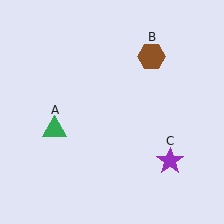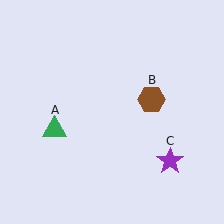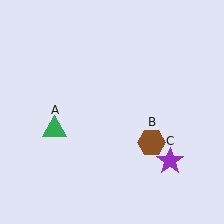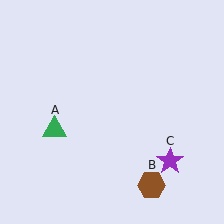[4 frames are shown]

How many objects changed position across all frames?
1 object changed position: brown hexagon (object B).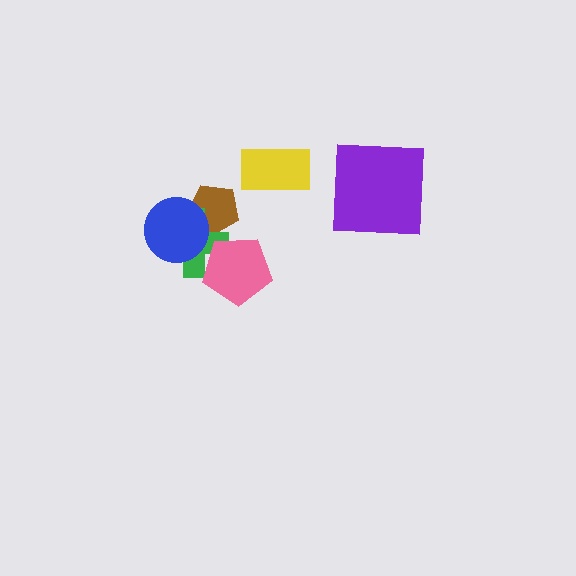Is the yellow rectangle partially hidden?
No, no other shape covers it.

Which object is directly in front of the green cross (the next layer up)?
The pink pentagon is directly in front of the green cross.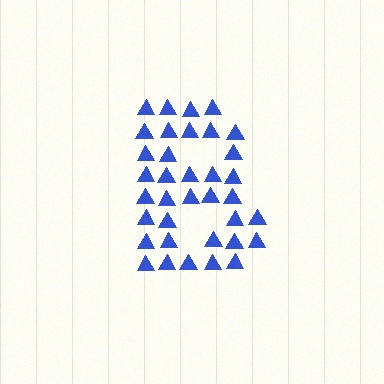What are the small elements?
The small elements are triangles.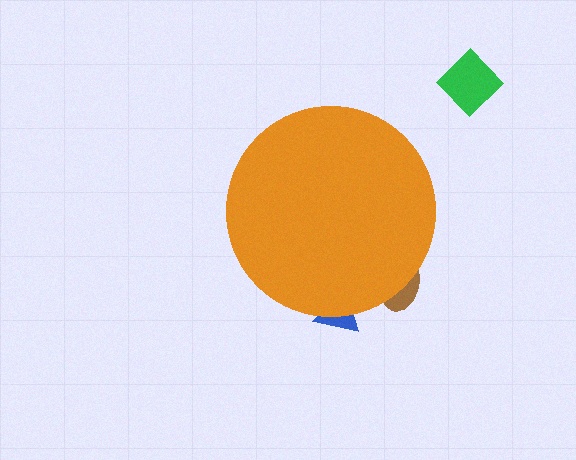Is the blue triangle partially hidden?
Yes, the blue triangle is partially hidden behind the orange circle.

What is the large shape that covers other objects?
An orange circle.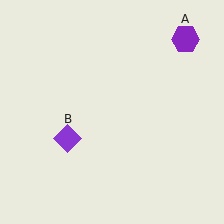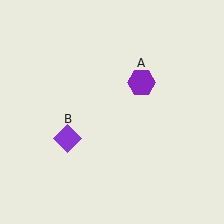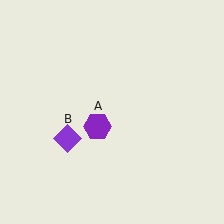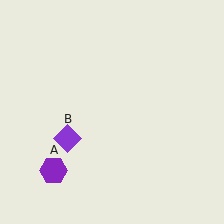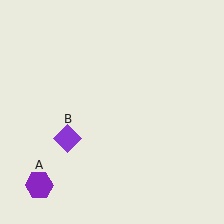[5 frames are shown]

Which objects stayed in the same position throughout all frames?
Purple diamond (object B) remained stationary.